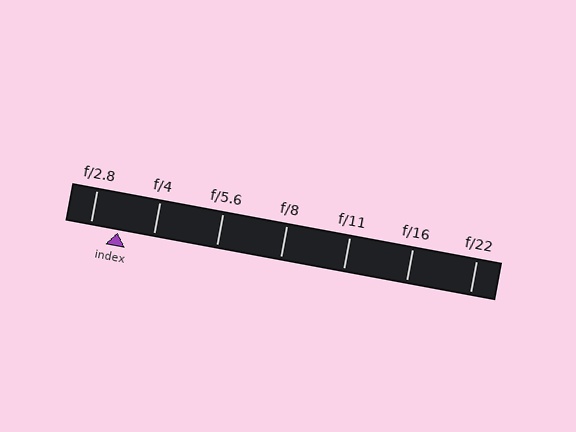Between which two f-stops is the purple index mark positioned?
The index mark is between f/2.8 and f/4.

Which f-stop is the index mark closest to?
The index mark is closest to f/2.8.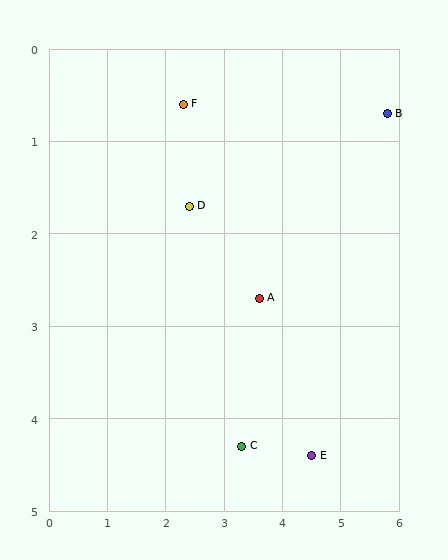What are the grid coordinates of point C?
Point C is at approximately (3.3, 4.3).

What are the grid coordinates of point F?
Point F is at approximately (2.3, 0.6).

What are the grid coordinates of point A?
Point A is at approximately (3.6, 2.7).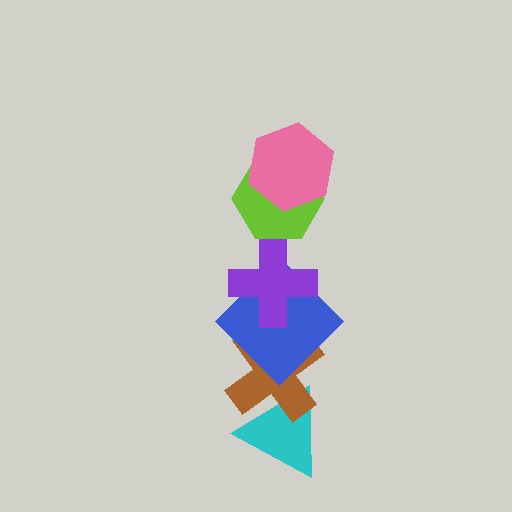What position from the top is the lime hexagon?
The lime hexagon is 2nd from the top.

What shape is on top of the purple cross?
The lime hexagon is on top of the purple cross.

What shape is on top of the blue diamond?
The purple cross is on top of the blue diamond.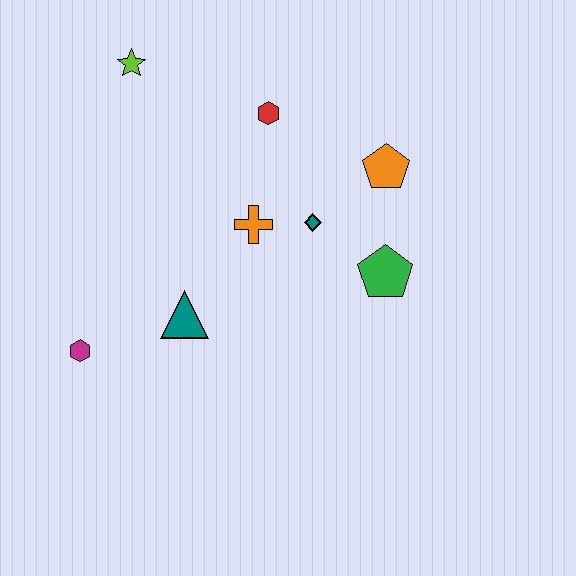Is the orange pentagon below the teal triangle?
No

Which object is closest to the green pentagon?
The teal diamond is closest to the green pentagon.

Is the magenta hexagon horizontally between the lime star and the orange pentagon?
No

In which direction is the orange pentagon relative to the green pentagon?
The orange pentagon is above the green pentagon.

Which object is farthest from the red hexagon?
The magenta hexagon is farthest from the red hexagon.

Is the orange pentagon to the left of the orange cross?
No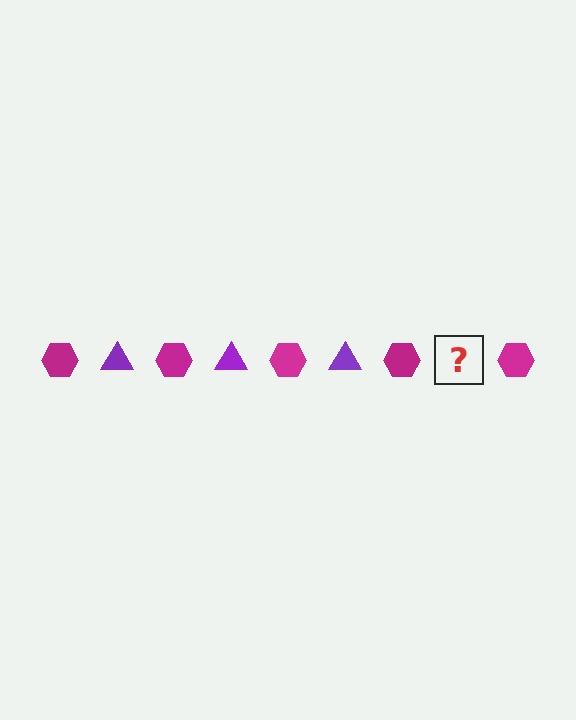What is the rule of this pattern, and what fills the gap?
The rule is that the pattern alternates between magenta hexagon and purple triangle. The gap should be filled with a purple triangle.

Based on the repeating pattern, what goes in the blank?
The blank should be a purple triangle.